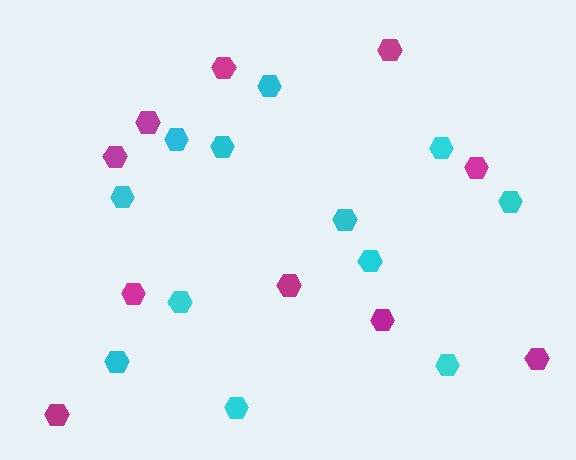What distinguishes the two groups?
There are 2 groups: one group of magenta hexagons (10) and one group of cyan hexagons (12).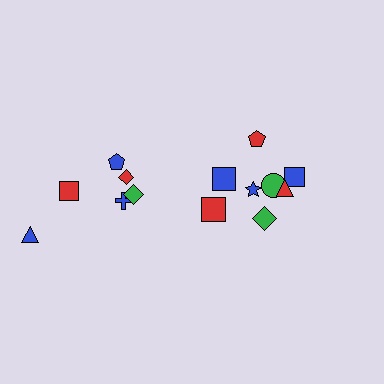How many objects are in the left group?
There are 6 objects.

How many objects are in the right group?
There are 8 objects.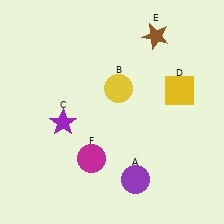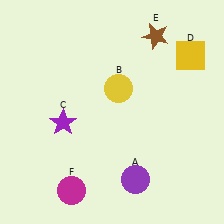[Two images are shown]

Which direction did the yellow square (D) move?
The yellow square (D) moved up.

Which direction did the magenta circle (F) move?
The magenta circle (F) moved down.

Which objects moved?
The objects that moved are: the yellow square (D), the magenta circle (F).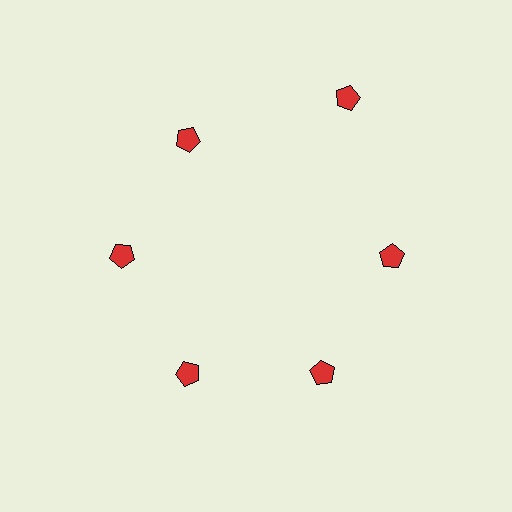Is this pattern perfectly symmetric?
No. The 6 red pentagons are arranged in a ring, but one element near the 1 o'clock position is pushed outward from the center, breaking the 6-fold rotational symmetry.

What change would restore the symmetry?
The symmetry would be restored by moving it inward, back onto the ring so that all 6 pentagons sit at equal angles and equal distance from the center.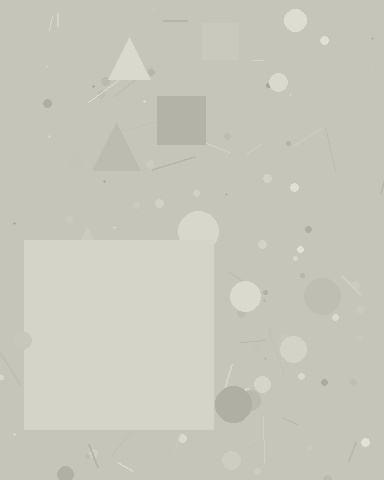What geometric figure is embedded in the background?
A square is embedded in the background.